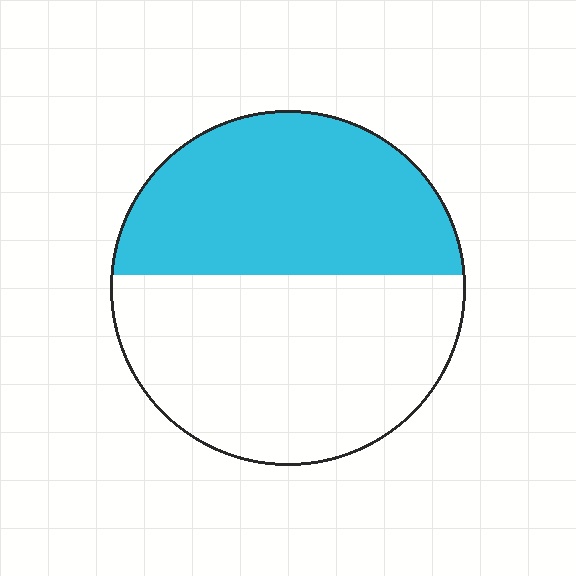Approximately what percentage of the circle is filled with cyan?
Approximately 45%.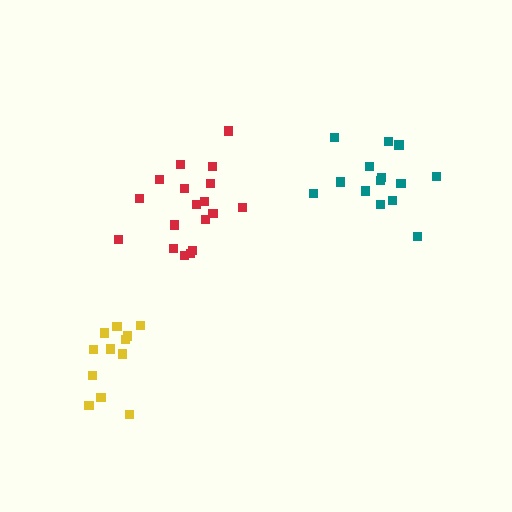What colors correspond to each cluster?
The clusters are colored: red, teal, yellow.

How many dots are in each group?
Group 1: 18 dots, Group 2: 14 dots, Group 3: 12 dots (44 total).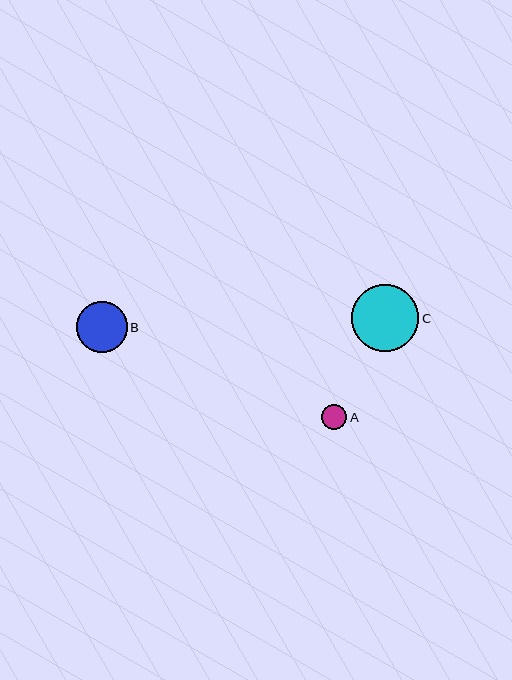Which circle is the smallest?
Circle A is the smallest with a size of approximately 25 pixels.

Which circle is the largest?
Circle C is the largest with a size of approximately 67 pixels.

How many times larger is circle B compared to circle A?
Circle B is approximately 2.0 times the size of circle A.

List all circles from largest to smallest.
From largest to smallest: C, B, A.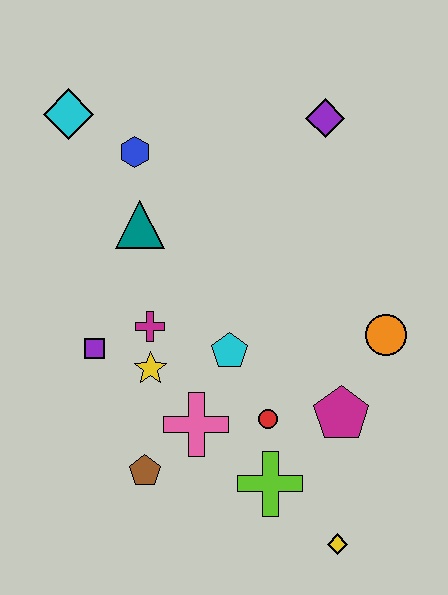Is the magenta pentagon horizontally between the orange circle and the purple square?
Yes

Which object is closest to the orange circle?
The magenta pentagon is closest to the orange circle.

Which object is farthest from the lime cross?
The cyan diamond is farthest from the lime cross.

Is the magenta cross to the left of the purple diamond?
Yes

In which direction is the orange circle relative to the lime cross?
The orange circle is above the lime cross.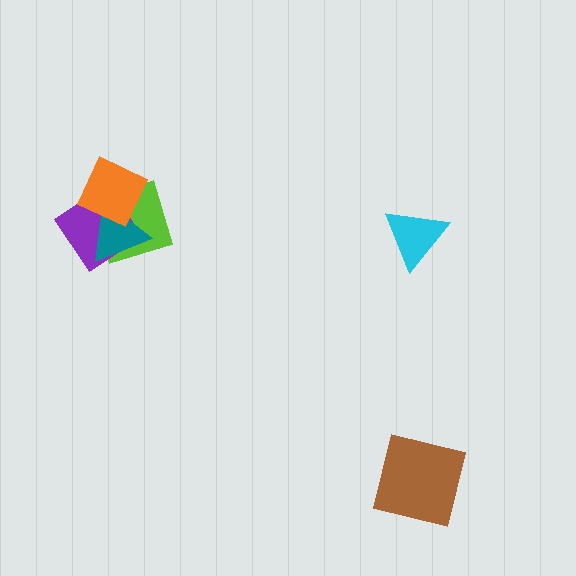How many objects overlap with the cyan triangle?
0 objects overlap with the cyan triangle.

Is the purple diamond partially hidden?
Yes, it is partially covered by another shape.